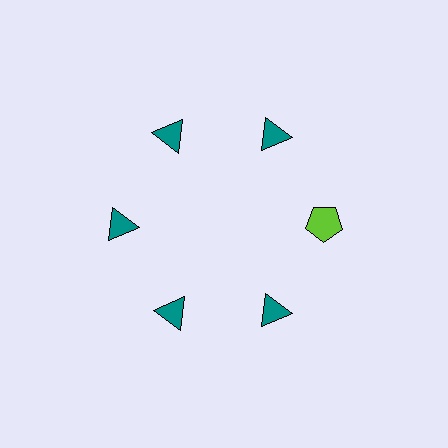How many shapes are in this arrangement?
There are 6 shapes arranged in a ring pattern.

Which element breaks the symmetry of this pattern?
The lime pentagon at roughly the 3 o'clock position breaks the symmetry. All other shapes are teal triangles.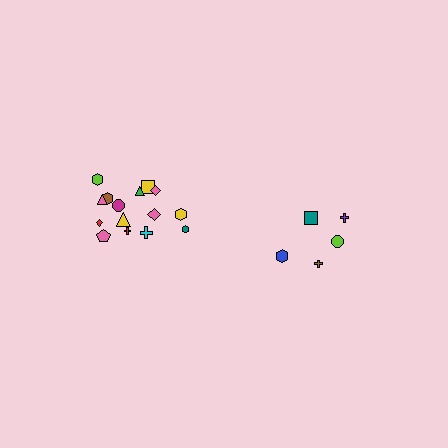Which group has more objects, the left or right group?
The left group.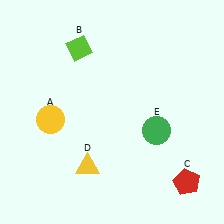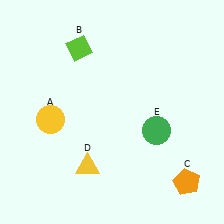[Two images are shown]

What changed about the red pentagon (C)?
In Image 1, C is red. In Image 2, it changed to orange.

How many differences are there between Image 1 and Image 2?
There is 1 difference between the two images.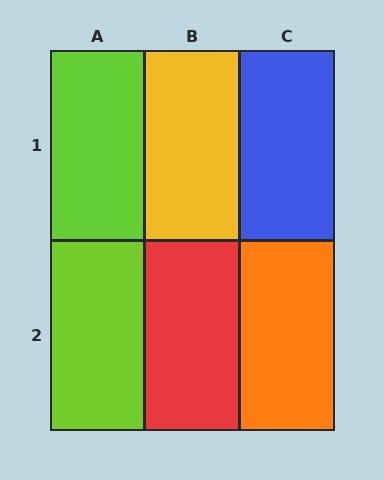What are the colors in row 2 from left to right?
Lime, red, orange.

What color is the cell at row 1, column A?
Lime.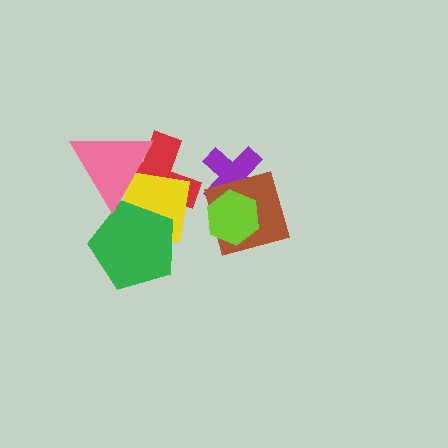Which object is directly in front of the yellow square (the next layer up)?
The green pentagon is directly in front of the yellow square.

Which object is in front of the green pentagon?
The pink triangle is in front of the green pentagon.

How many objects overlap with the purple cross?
2 objects overlap with the purple cross.